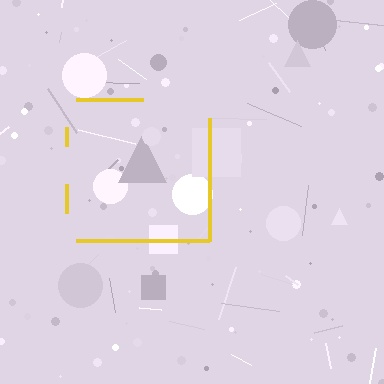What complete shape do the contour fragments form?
The contour fragments form a square.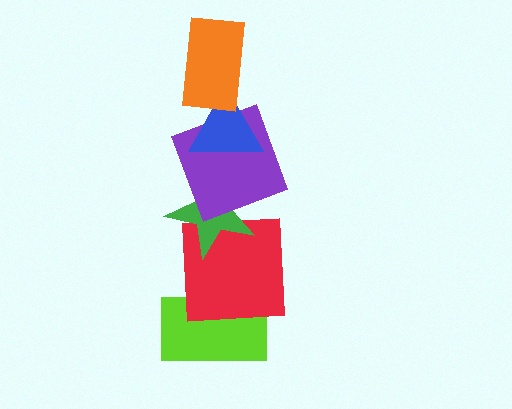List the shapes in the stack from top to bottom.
From top to bottom: the orange rectangle, the blue triangle, the purple square, the green star, the red square, the lime rectangle.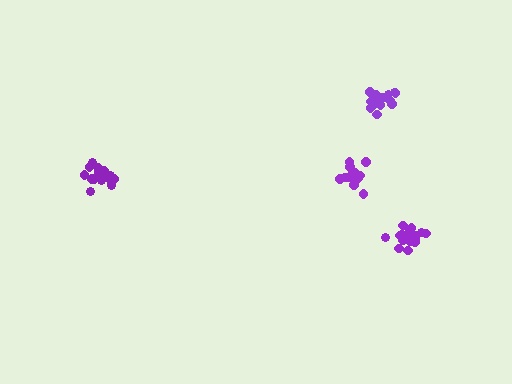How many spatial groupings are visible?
There are 4 spatial groupings.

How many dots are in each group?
Group 1: 16 dots, Group 2: 19 dots, Group 3: 17 dots, Group 4: 20 dots (72 total).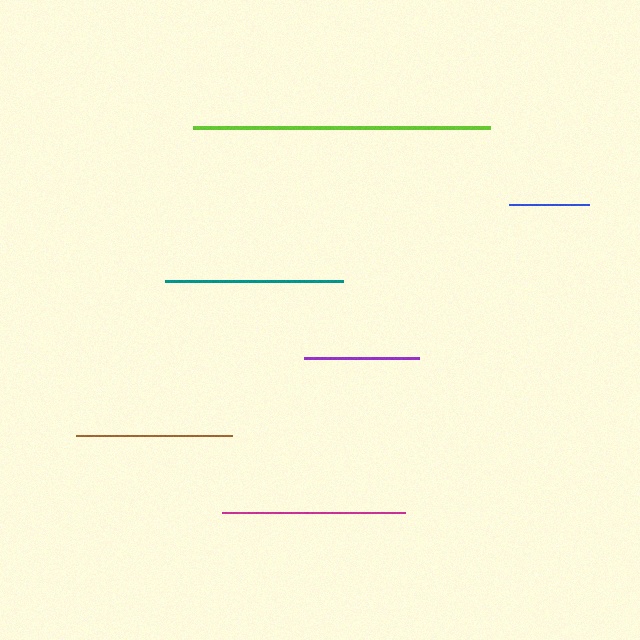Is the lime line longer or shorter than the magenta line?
The lime line is longer than the magenta line.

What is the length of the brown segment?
The brown segment is approximately 156 pixels long.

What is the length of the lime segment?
The lime segment is approximately 297 pixels long.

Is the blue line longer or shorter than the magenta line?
The magenta line is longer than the blue line.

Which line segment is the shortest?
The blue line is the shortest at approximately 80 pixels.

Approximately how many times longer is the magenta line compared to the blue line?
The magenta line is approximately 2.3 times the length of the blue line.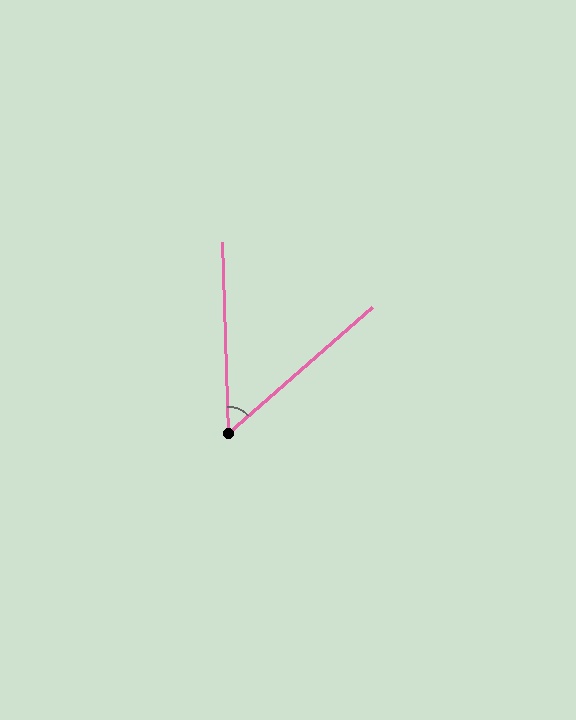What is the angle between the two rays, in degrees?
Approximately 51 degrees.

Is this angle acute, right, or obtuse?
It is acute.